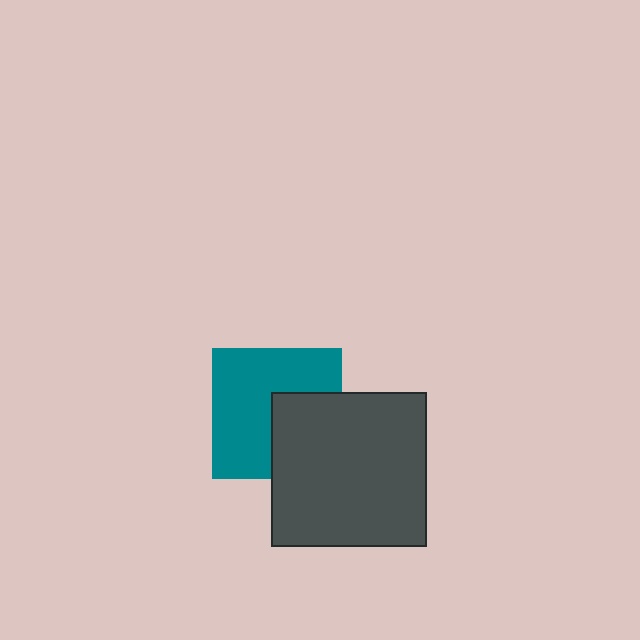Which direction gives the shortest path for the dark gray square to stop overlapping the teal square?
Moving right gives the shortest separation.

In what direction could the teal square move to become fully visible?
The teal square could move left. That would shift it out from behind the dark gray square entirely.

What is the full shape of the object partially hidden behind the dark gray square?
The partially hidden object is a teal square.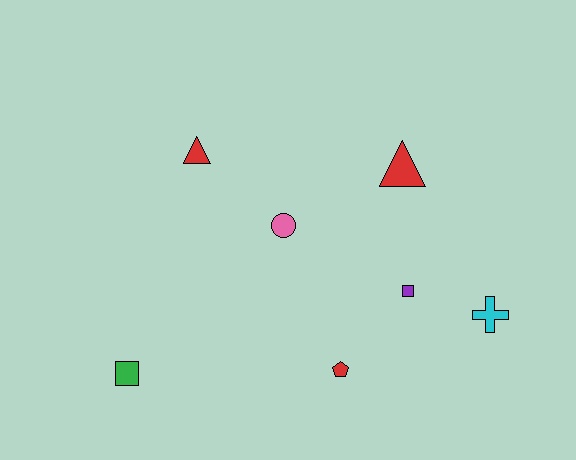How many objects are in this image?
There are 7 objects.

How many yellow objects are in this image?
There are no yellow objects.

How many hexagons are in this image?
There are no hexagons.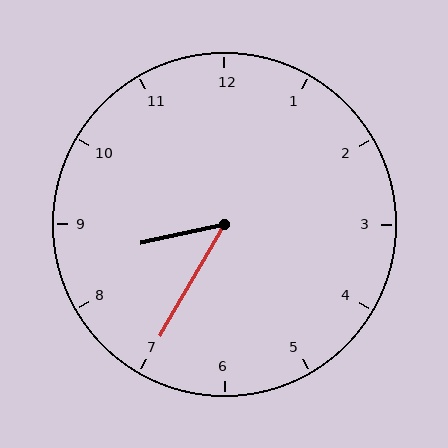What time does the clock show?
8:35.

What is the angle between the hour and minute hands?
Approximately 48 degrees.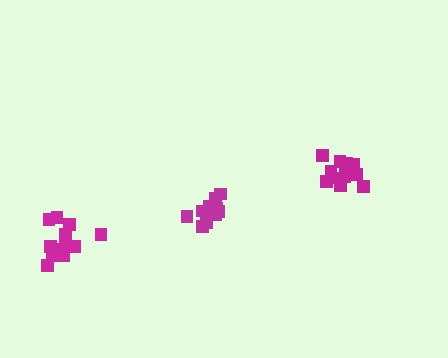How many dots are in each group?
Group 1: 13 dots, Group 2: 13 dots, Group 3: 11 dots (37 total).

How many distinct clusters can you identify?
There are 3 distinct clusters.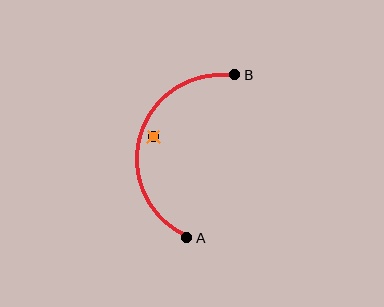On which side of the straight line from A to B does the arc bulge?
The arc bulges to the left of the straight line connecting A and B.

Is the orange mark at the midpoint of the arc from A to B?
No — the orange mark does not lie on the arc at all. It sits slightly inside the curve.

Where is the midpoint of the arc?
The arc midpoint is the point on the curve farthest from the straight line joining A and B. It sits to the left of that line.